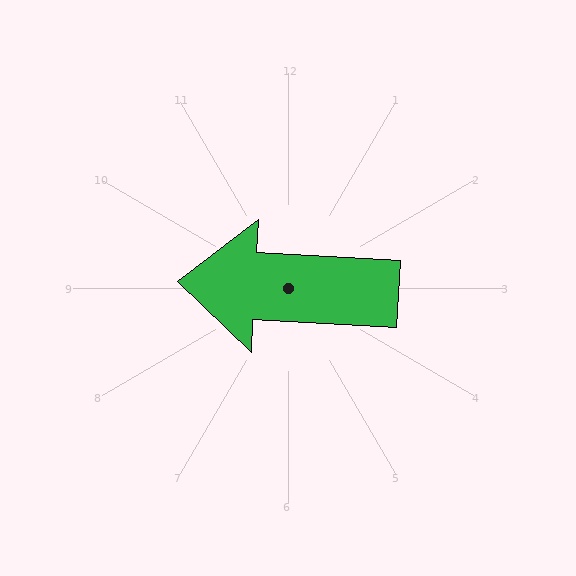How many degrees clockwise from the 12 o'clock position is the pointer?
Approximately 273 degrees.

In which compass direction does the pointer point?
West.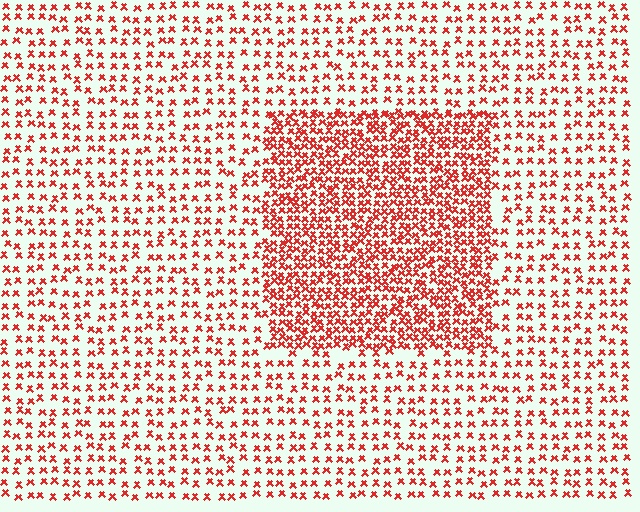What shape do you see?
I see a rectangle.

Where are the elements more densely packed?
The elements are more densely packed inside the rectangle boundary.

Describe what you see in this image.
The image contains small red elements arranged at two different densities. A rectangle-shaped region is visible where the elements are more densely packed than the surrounding area.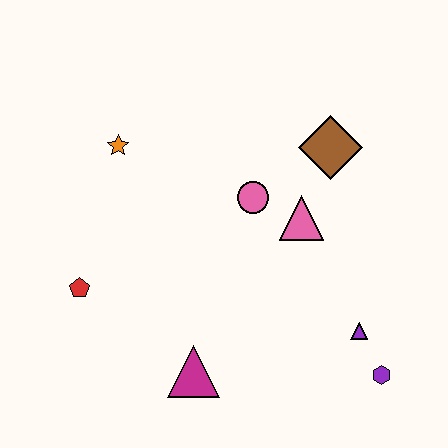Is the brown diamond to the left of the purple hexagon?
Yes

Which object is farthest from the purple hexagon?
The orange star is farthest from the purple hexagon.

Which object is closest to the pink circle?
The pink triangle is closest to the pink circle.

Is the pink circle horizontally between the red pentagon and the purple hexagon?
Yes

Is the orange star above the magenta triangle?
Yes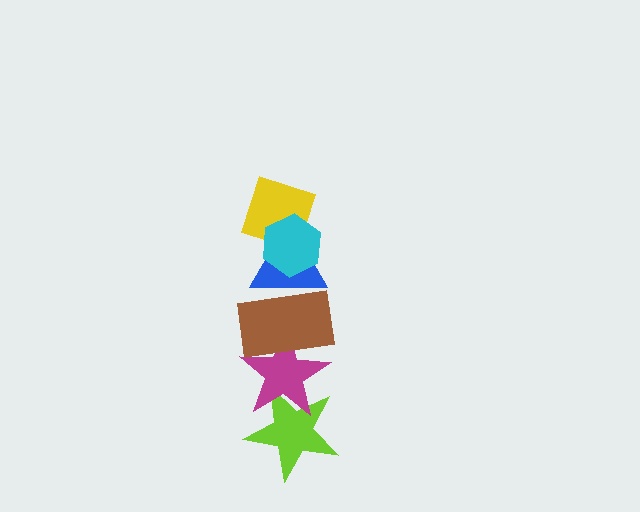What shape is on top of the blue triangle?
The yellow diamond is on top of the blue triangle.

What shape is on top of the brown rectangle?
The blue triangle is on top of the brown rectangle.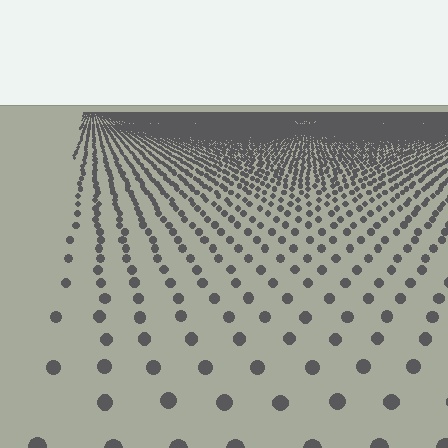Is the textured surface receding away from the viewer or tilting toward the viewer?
The surface is receding away from the viewer. Texture elements get smaller and denser toward the top.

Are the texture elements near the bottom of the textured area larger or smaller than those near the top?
Larger. Near the bottom, elements are closer to the viewer and appear at a bigger on-screen size.